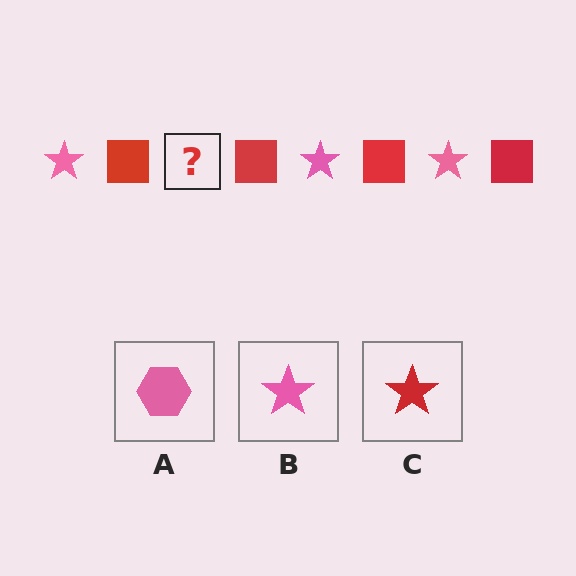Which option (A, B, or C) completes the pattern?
B.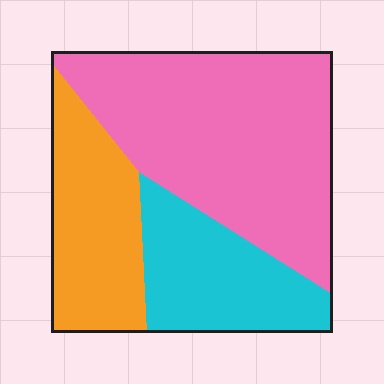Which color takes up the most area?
Pink, at roughly 50%.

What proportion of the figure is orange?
Orange covers 25% of the figure.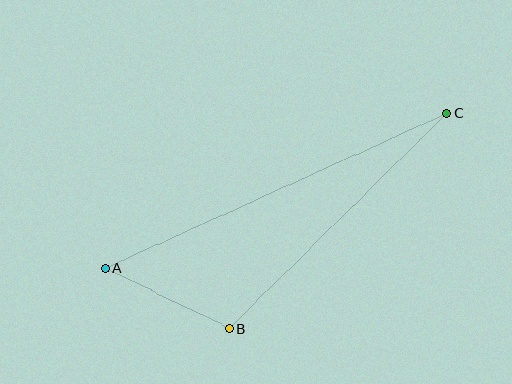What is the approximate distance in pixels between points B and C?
The distance between B and C is approximately 306 pixels.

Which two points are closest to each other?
Points A and B are closest to each other.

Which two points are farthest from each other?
Points A and C are farthest from each other.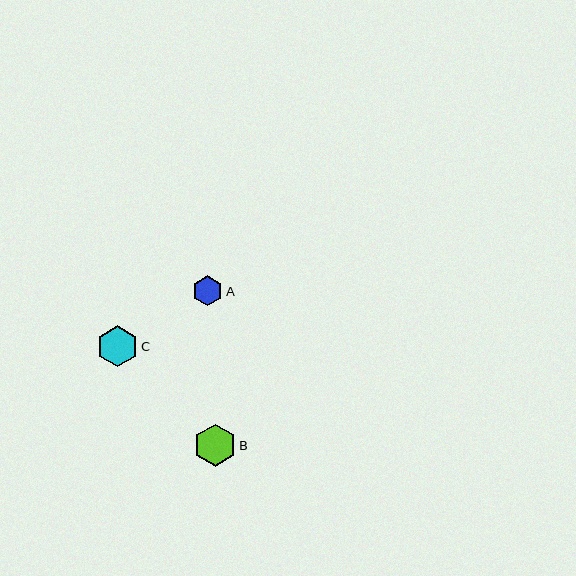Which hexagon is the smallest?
Hexagon A is the smallest with a size of approximately 30 pixels.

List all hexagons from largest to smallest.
From largest to smallest: B, C, A.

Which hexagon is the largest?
Hexagon B is the largest with a size of approximately 42 pixels.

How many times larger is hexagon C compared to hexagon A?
Hexagon C is approximately 1.4 times the size of hexagon A.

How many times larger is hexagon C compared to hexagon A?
Hexagon C is approximately 1.4 times the size of hexagon A.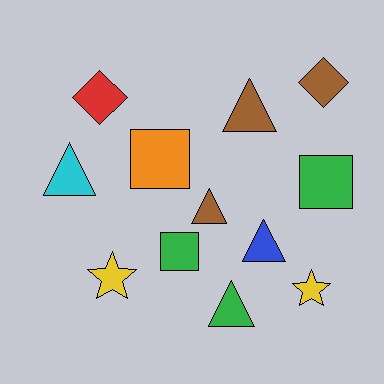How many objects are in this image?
There are 12 objects.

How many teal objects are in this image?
There are no teal objects.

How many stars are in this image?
There are 2 stars.